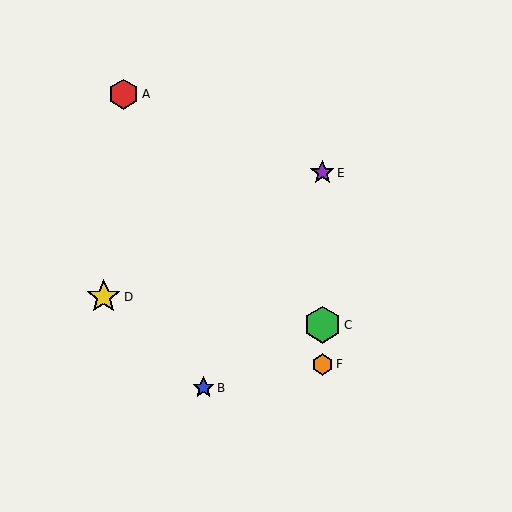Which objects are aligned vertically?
Objects C, E, F are aligned vertically.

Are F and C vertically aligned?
Yes, both are at x≈322.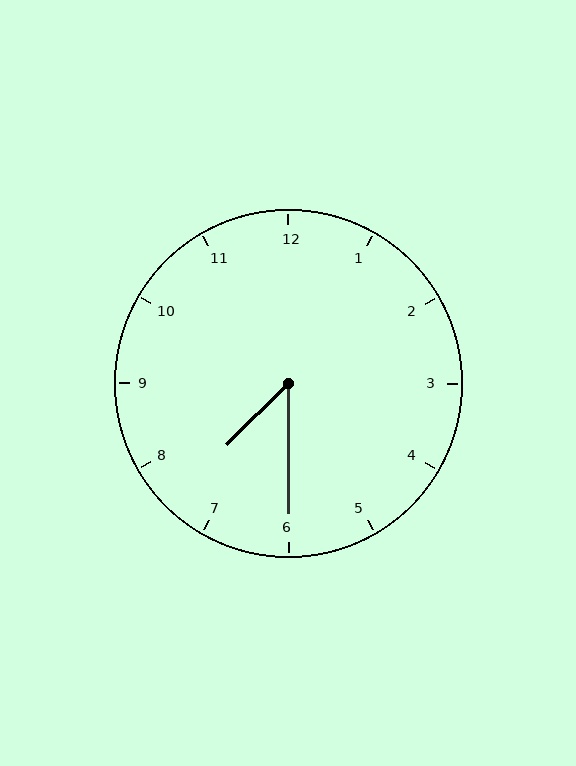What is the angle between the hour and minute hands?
Approximately 45 degrees.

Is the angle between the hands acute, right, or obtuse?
It is acute.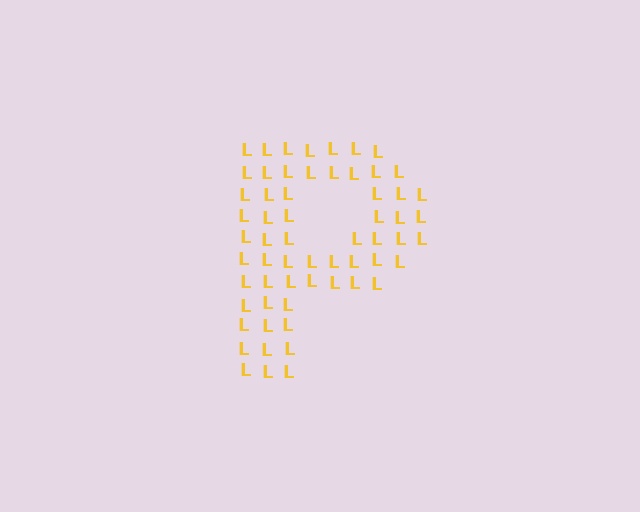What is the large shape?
The large shape is the letter P.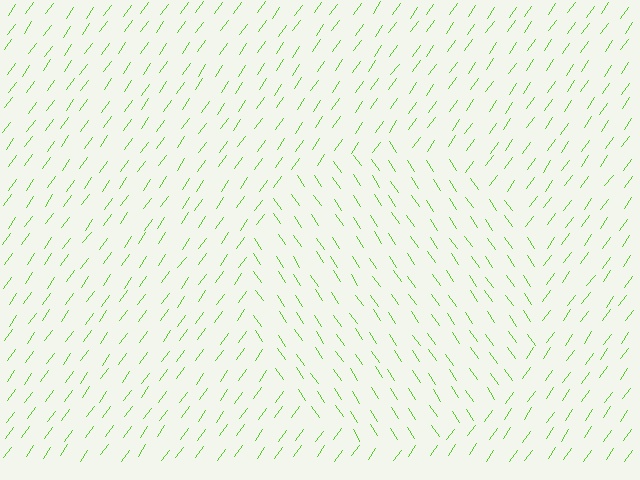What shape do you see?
I see a circle.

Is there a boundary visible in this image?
Yes, there is a texture boundary formed by a change in line orientation.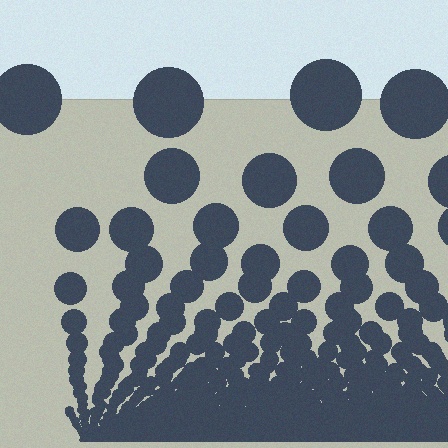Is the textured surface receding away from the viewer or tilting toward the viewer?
The surface appears to tilt toward the viewer. Texture elements get larger and sparser toward the top.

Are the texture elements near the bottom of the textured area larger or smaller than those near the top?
Smaller. The gradient is inverted — elements near the bottom are smaller and denser.